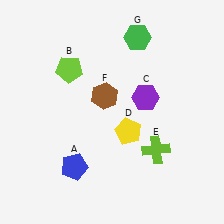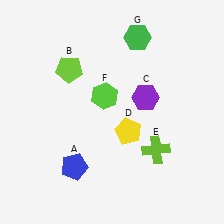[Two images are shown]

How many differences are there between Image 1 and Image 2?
There is 1 difference between the two images.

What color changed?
The hexagon (F) changed from brown in Image 1 to lime in Image 2.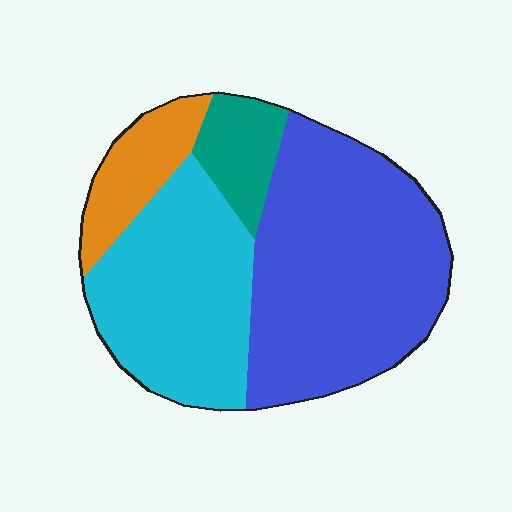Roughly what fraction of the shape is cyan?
Cyan takes up between a sixth and a third of the shape.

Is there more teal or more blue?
Blue.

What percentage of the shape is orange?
Orange covers about 10% of the shape.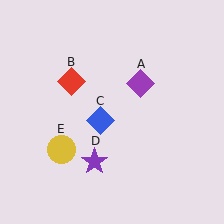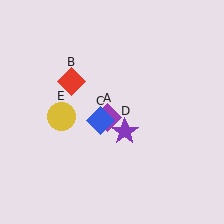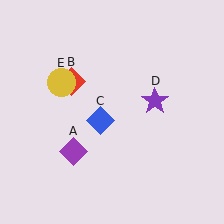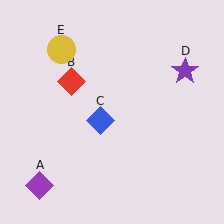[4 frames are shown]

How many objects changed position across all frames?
3 objects changed position: purple diamond (object A), purple star (object D), yellow circle (object E).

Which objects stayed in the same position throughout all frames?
Red diamond (object B) and blue diamond (object C) remained stationary.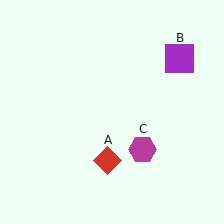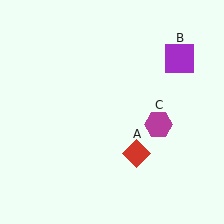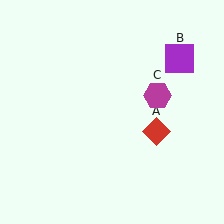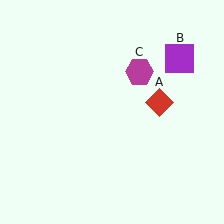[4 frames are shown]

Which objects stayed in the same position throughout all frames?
Purple square (object B) remained stationary.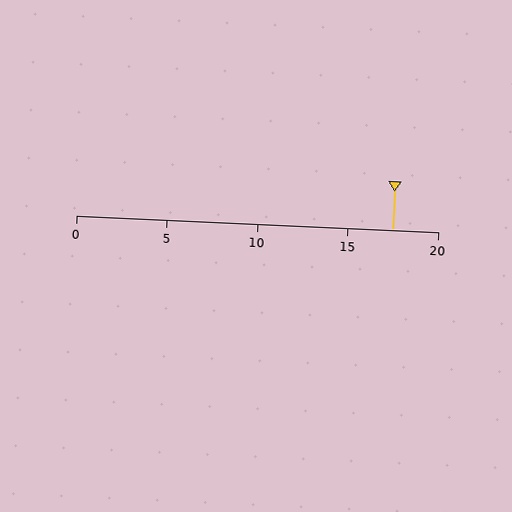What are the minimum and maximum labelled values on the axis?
The axis runs from 0 to 20.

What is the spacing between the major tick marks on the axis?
The major ticks are spaced 5 apart.